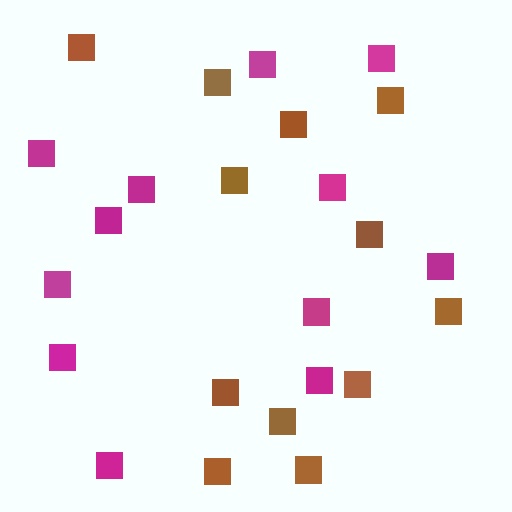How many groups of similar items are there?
There are 2 groups: one group of magenta squares (12) and one group of brown squares (12).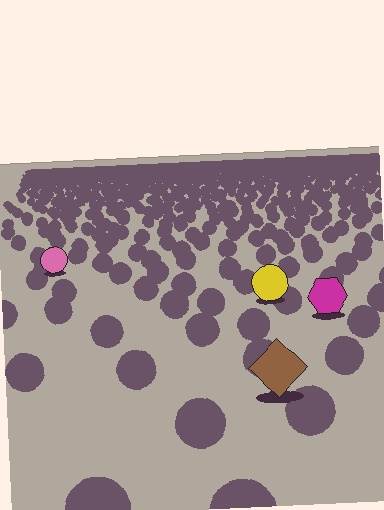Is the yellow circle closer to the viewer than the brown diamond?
No. The brown diamond is closer — you can tell from the texture gradient: the ground texture is coarser near it.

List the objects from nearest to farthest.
From nearest to farthest: the brown diamond, the magenta hexagon, the yellow circle, the pink circle.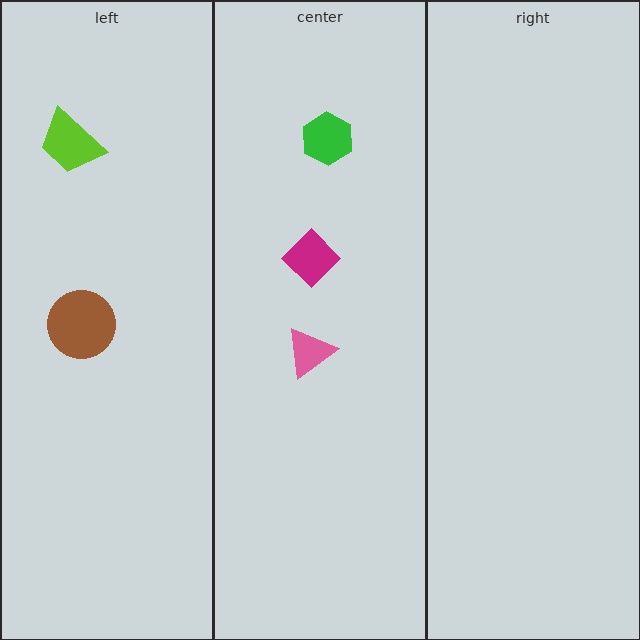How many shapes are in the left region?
2.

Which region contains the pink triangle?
The center region.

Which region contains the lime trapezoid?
The left region.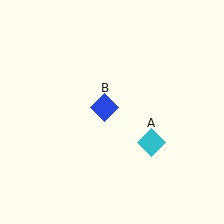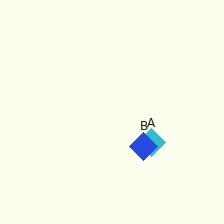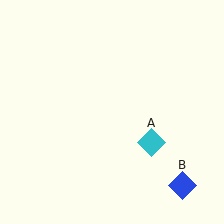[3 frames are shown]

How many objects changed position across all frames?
1 object changed position: blue diamond (object B).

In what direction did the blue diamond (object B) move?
The blue diamond (object B) moved down and to the right.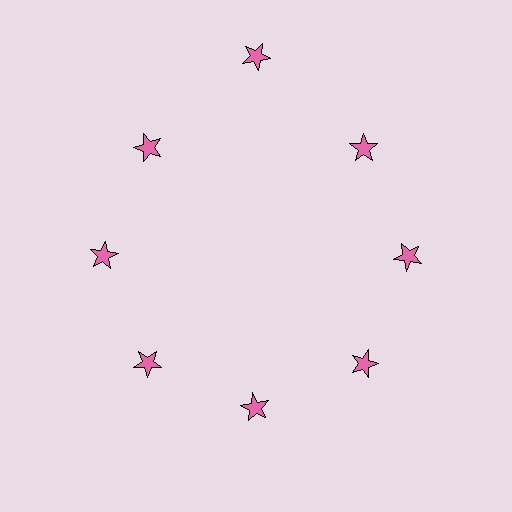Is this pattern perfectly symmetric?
No. The 8 pink stars are arranged in a ring, but one element near the 12 o'clock position is pushed outward from the center, breaking the 8-fold rotational symmetry.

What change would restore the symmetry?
The symmetry would be restored by moving it inward, back onto the ring so that all 8 stars sit at equal angles and equal distance from the center.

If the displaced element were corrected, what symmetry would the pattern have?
It would have 8-fold rotational symmetry — the pattern would map onto itself every 45 degrees.